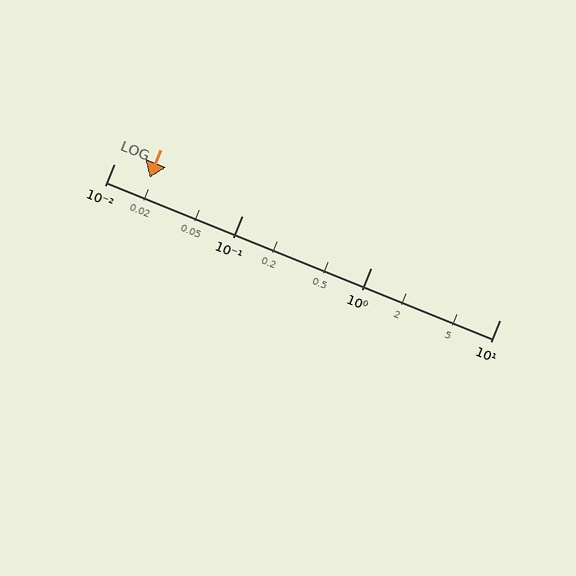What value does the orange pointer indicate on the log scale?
The pointer indicates approximately 0.019.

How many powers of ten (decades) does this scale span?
The scale spans 3 decades, from 0.01 to 10.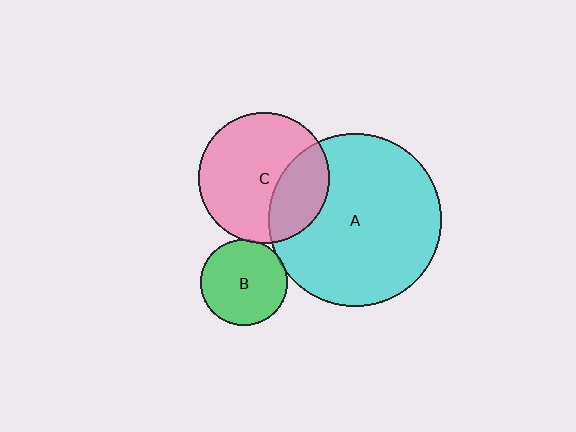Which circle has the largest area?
Circle A (cyan).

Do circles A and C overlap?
Yes.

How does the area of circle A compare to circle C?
Approximately 1.8 times.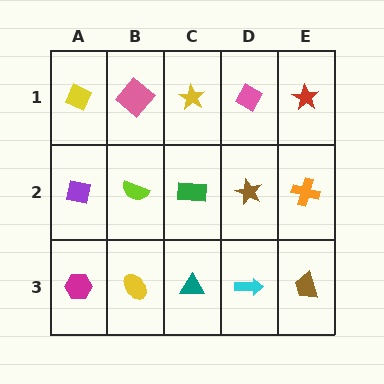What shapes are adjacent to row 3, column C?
A green rectangle (row 2, column C), a yellow ellipse (row 3, column B), a cyan arrow (row 3, column D).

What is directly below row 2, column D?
A cyan arrow.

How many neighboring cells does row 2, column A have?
3.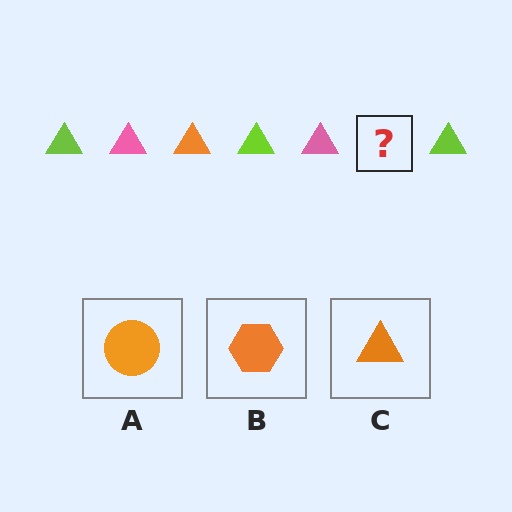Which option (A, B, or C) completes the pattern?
C.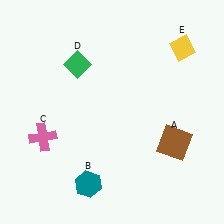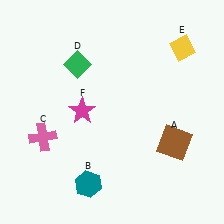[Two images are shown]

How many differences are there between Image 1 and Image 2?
There is 1 difference between the two images.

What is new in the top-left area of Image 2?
A magenta star (F) was added in the top-left area of Image 2.